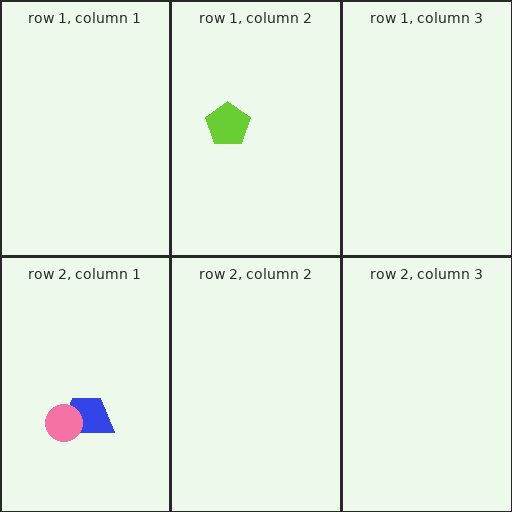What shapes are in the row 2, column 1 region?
The blue trapezoid, the pink circle.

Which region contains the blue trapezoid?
The row 2, column 1 region.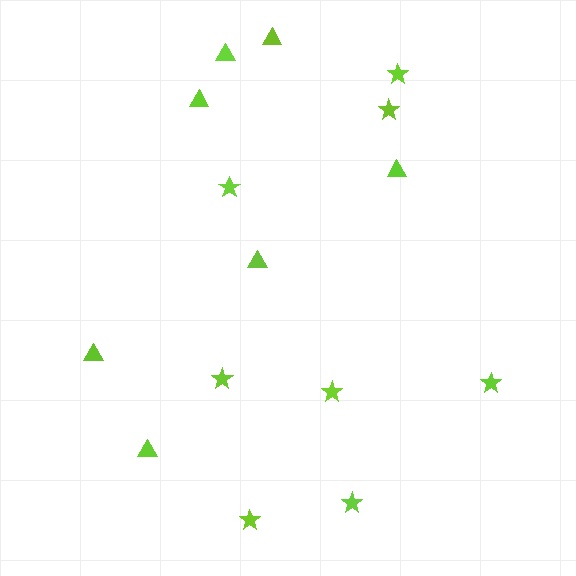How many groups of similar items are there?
There are 2 groups: one group of stars (8) and one group of triangles (7).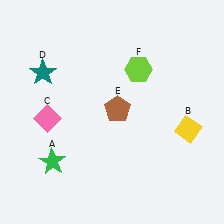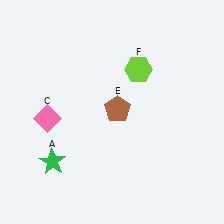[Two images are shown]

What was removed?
The teal star (D), the yellow diamond (B) were removed in Image 2.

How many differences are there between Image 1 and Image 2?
There are 2 differences between the two images.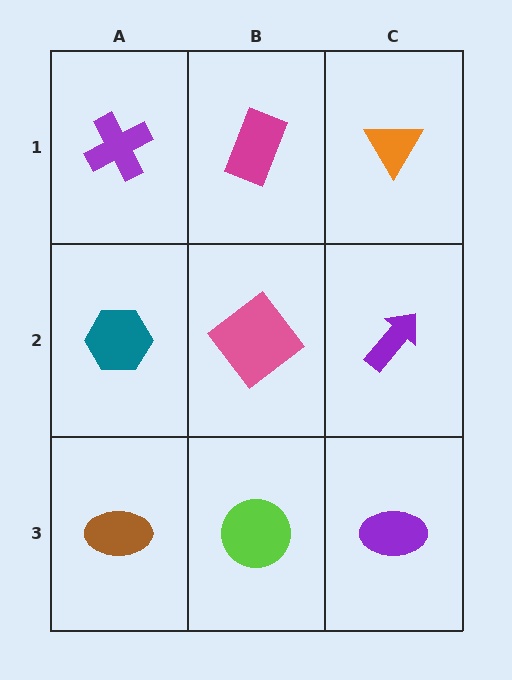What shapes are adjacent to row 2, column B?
A magenta rectangle (row 1, column B), a lime circle (row 3, column B), a teal hexagon (row 2, column A), a purple arrow (row 2, column C).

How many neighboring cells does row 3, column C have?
2.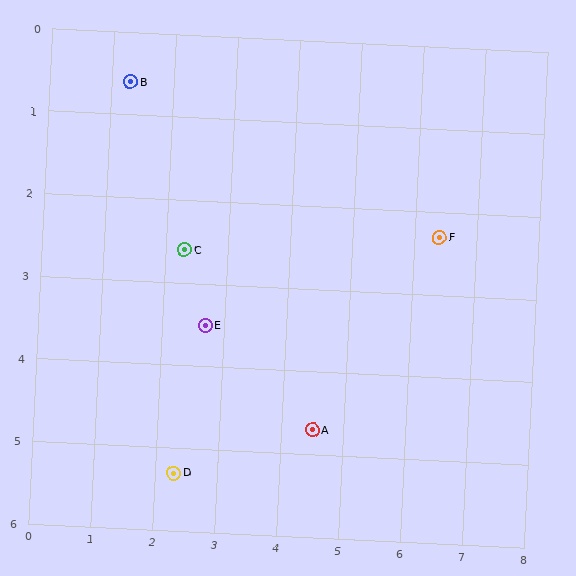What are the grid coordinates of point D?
Point D is at approximately (2.3, 5.3).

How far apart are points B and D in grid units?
Points B and D are about 4.8 grid units apart.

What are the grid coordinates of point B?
Point B is at approximately (1.3, 0.6).